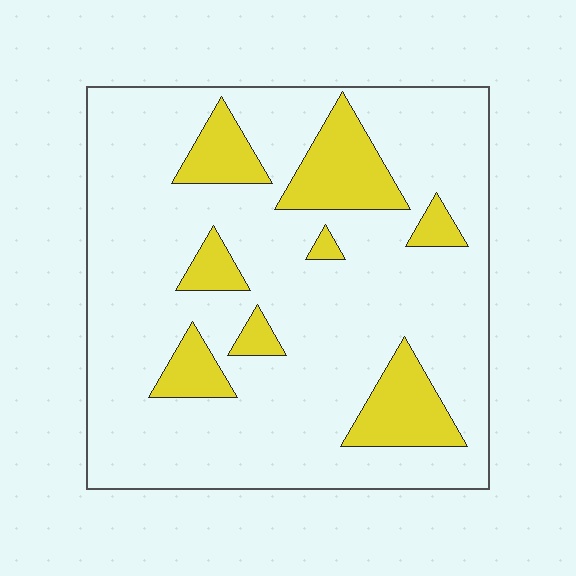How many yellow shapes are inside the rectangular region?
8.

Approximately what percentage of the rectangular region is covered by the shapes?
Approximately 20%.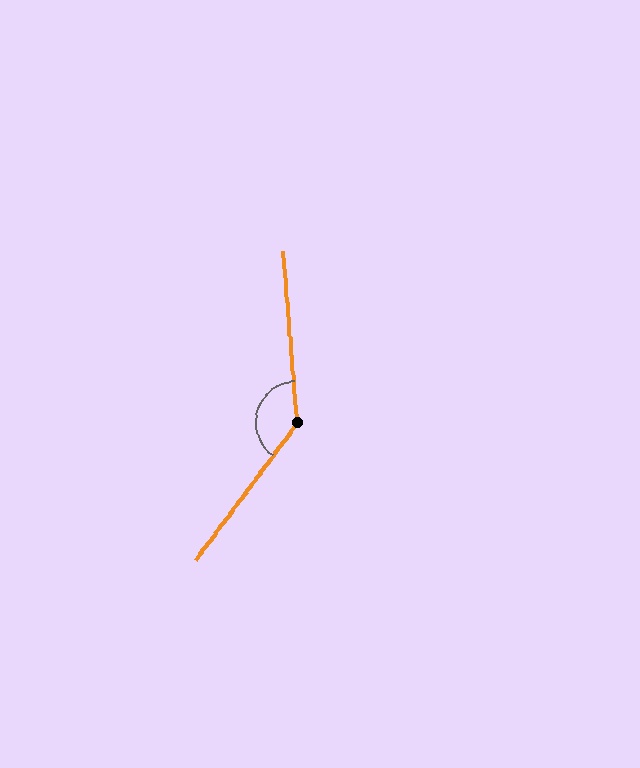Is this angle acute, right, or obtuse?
It is obtuse.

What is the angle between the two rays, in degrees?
Approximately 139 degrees.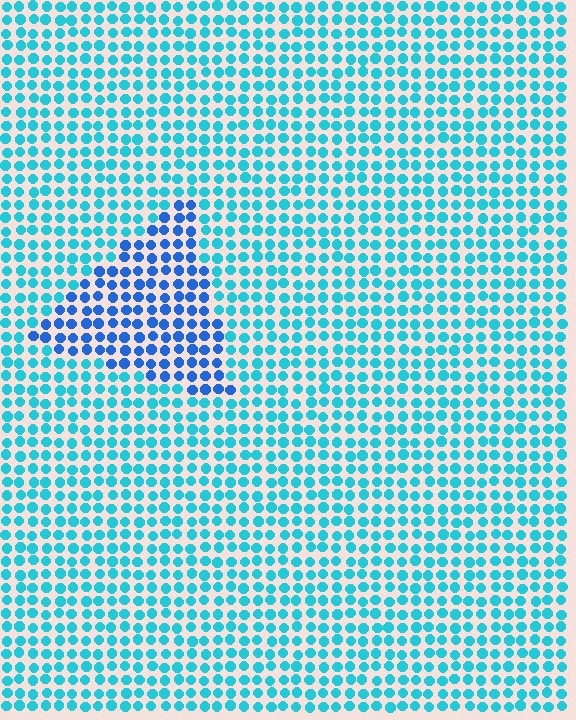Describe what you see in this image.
The image is filled with small cyan elements in a uniform arrangement. A triangle-shaped region is visible where the elements are tinted to a slightly different hue, forming a subtle color boundary.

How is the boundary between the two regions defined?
The boundary is defined purely by a slight shift in hue (about 33 degrees). Spacing, size, and orientation are identical on both sides.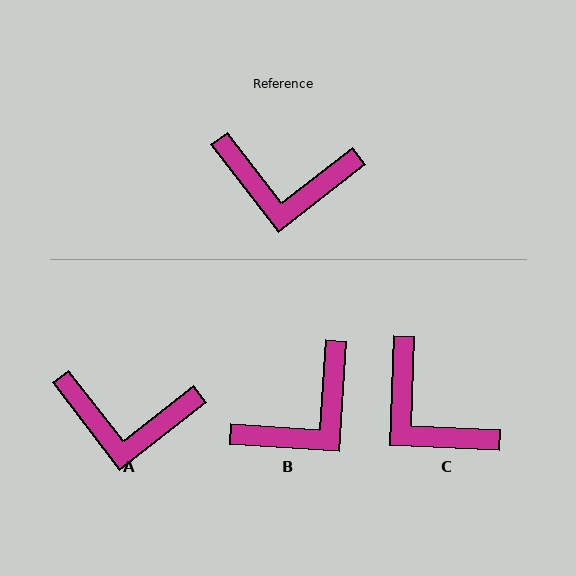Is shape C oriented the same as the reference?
No, it is off by about 40 degrees.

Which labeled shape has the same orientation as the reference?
A.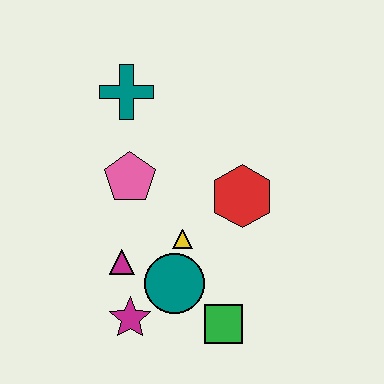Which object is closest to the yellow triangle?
The teal circle is closest to the yellow triangle.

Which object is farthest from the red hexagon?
The magenta star is farthest from the red hexagon.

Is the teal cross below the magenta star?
No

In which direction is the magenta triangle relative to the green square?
The magenta triangle is to the left of the green square.